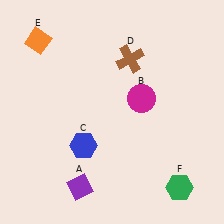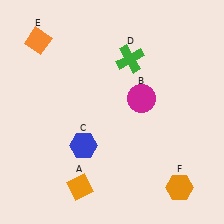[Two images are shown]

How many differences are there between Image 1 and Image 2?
There are 3 differences between the two images.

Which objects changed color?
A changed from purple to orange. D changed from brown to green. F changed from green to orange.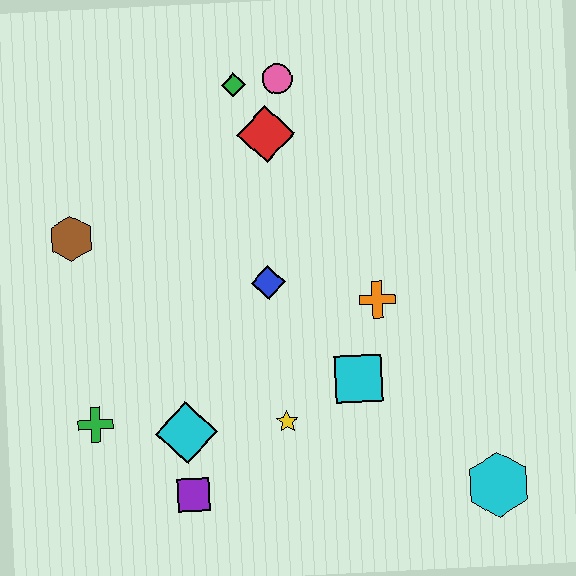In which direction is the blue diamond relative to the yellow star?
The blue diamond is above the yellow star.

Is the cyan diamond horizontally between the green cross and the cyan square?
Yes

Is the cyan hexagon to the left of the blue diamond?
No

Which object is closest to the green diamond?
The pink circle is closest to the green diamond.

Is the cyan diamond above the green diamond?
No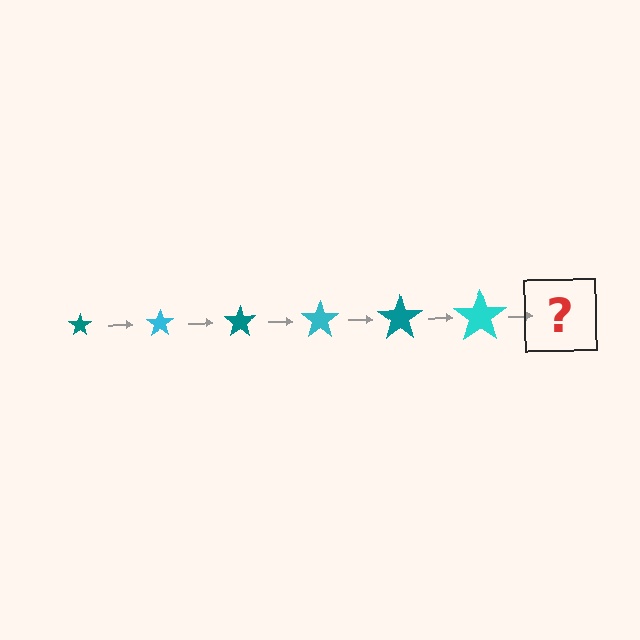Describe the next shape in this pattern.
It should be a teal star, larger than the previous one.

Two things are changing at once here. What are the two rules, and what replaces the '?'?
The two rules are that the star grows larger each step and the color cycles through teal and cyan. The '?' should be a teal star, larger than the previous one.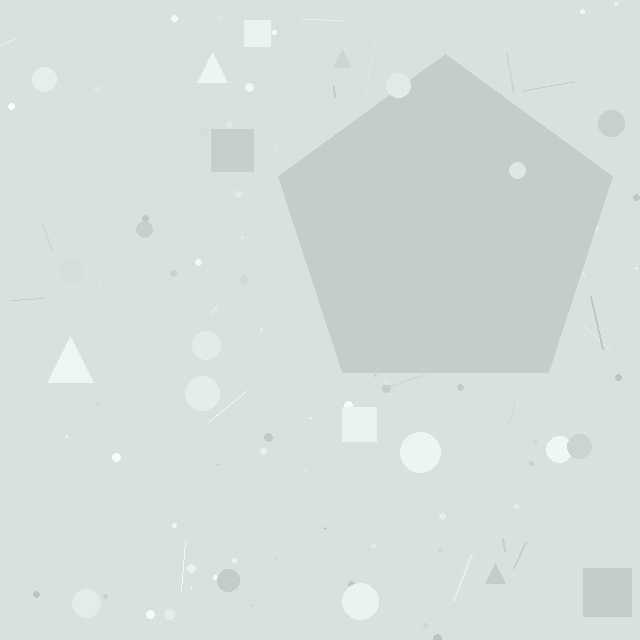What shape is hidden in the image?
A pentagon is hidden in the image.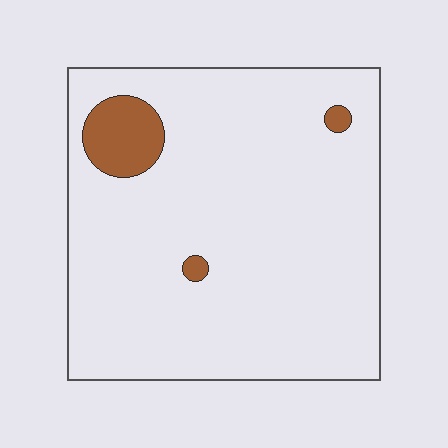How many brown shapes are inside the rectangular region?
3.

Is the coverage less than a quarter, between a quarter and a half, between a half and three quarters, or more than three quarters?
Less than a quarter.